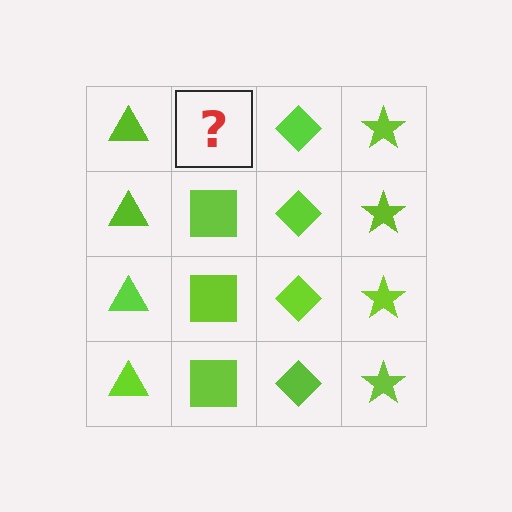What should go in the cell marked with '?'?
The missing cell should contain a lime square.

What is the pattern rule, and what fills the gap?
The rule is that each column has a consistent shape. The gap should be filled with a lime square.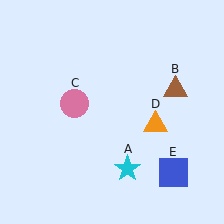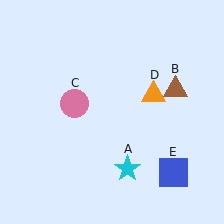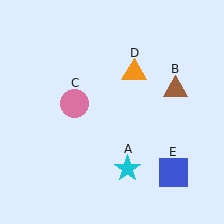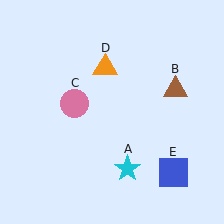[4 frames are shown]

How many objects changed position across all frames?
1 object changed position: orange triangle (object D).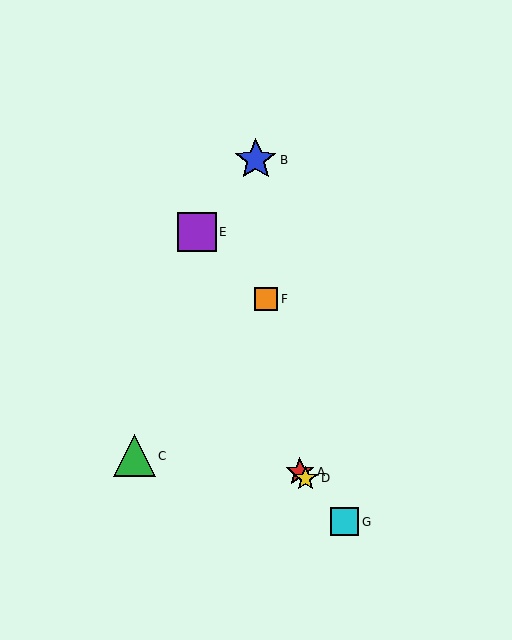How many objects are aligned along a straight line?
3 objects (A, D, G) are aligned along a straight line.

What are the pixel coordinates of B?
Object B is at (256, 160).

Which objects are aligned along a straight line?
Objects A, D, G are aligned along a straight line.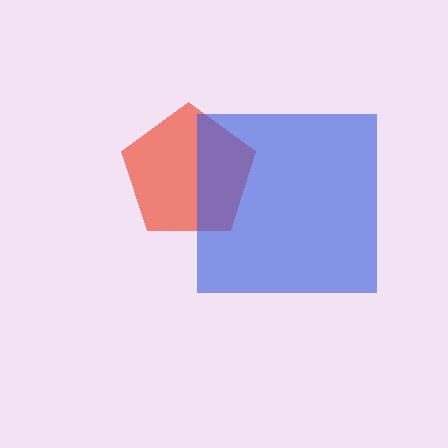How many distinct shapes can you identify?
There are 2 distinct shapes: a red pentagon, a blue square.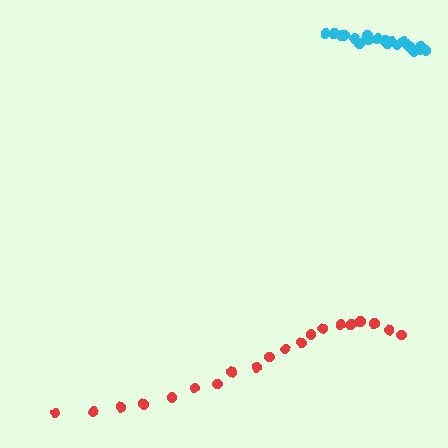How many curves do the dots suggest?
There are 2 distinct paths.